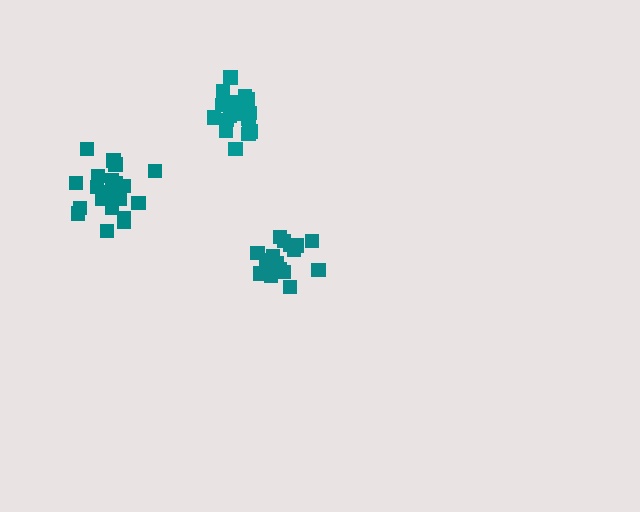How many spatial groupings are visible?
There are 3 spatial groupings.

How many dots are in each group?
Group 1: 20 dots, Group 2: 21 dots, Group 3: 19 dots (60 total).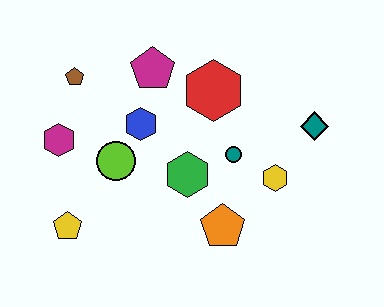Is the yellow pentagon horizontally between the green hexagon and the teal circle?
No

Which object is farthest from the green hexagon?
The brown pentagon is farthest from the green hexagon.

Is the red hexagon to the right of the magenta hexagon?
Yes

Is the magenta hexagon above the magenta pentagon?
No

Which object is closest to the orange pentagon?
The green hexagon is closest to the orange pentagon.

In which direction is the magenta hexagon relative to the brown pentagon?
The magenta hexagon is below the brown pentagon.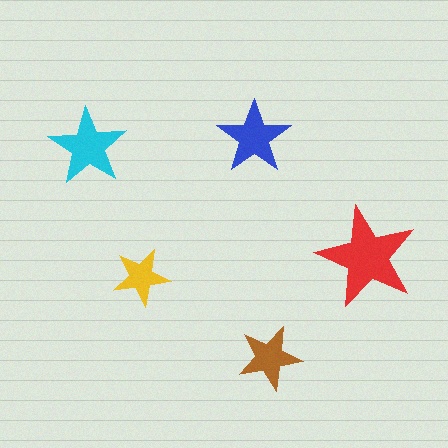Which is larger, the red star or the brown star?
The red one.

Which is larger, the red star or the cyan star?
The red one.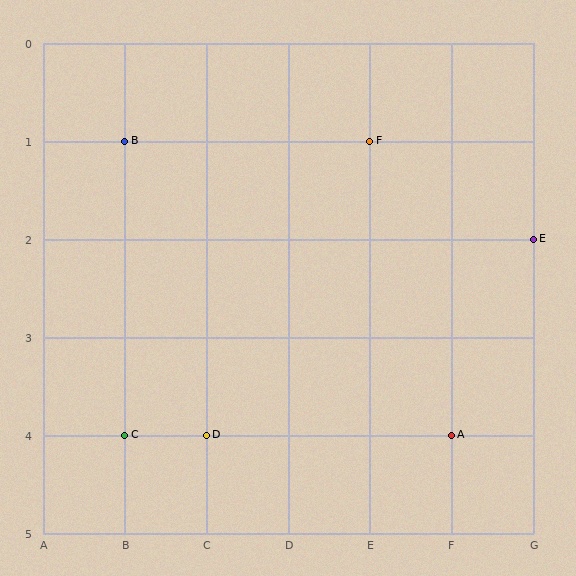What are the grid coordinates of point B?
Point B is at grid coordinates (B, 1).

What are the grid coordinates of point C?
Point C is at grid coordinates (B, 4).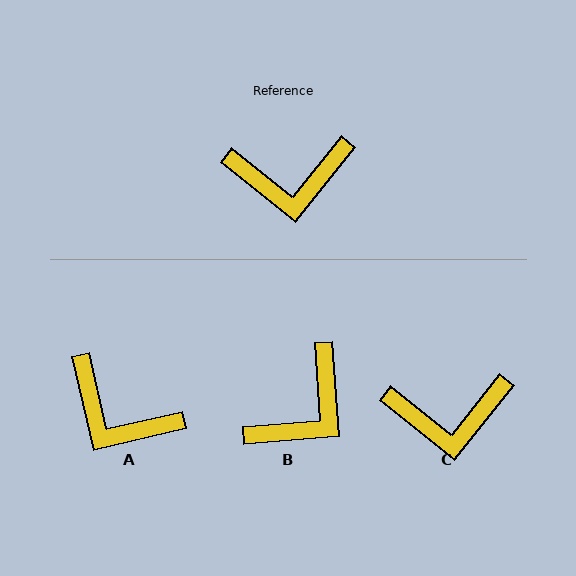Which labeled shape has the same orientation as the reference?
C.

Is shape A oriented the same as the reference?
No, it is off by about 38 degrees.